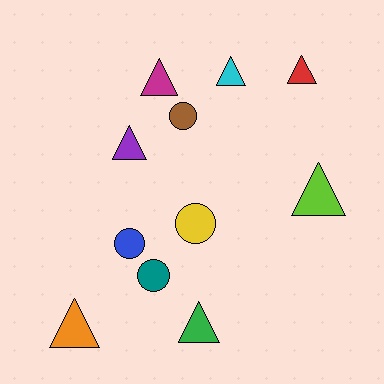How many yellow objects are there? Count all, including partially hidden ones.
There is 1 yellow object.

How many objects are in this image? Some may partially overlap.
There are 11 objects.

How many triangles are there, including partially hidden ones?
There are 7 triangles.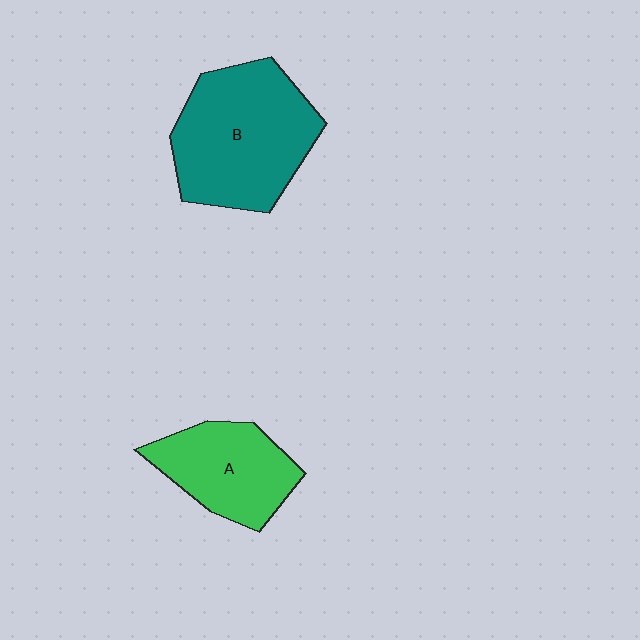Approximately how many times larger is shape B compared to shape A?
Approximately 1.6 times.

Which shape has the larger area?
Shape B (teal).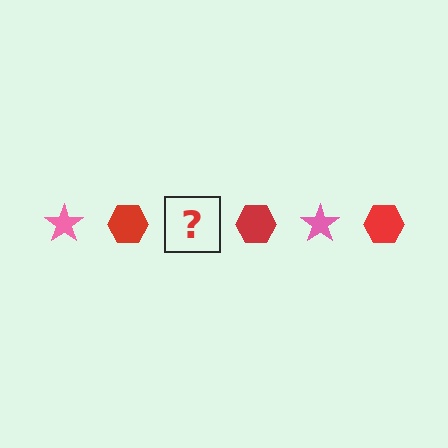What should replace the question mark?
The question mark should be replaced with a pink star.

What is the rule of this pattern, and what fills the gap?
The rule is that the pattern alternates between pink star and red hexagon. The gap should be filled with a pink star.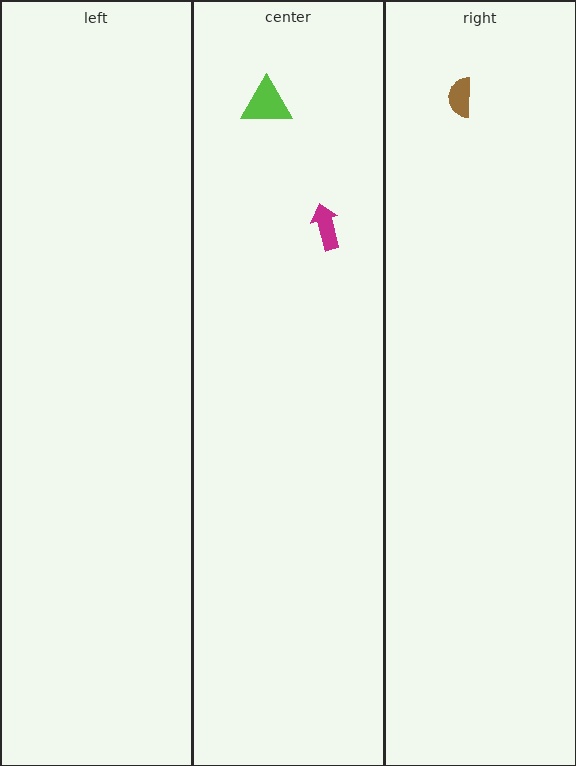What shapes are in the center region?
The lime triangle, the magenta arrow.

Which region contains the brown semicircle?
The right region.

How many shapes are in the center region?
2.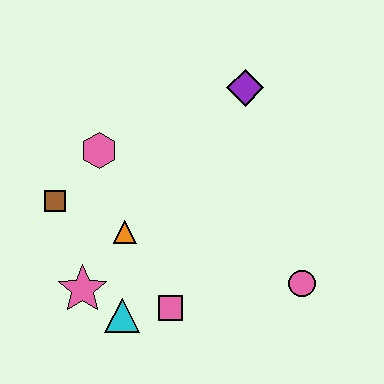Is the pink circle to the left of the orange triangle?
No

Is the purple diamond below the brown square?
No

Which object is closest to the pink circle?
The pink square is closest to the pink circle.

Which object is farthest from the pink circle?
The brown square is farthest from the pink circle.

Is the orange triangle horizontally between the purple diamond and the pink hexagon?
Yes